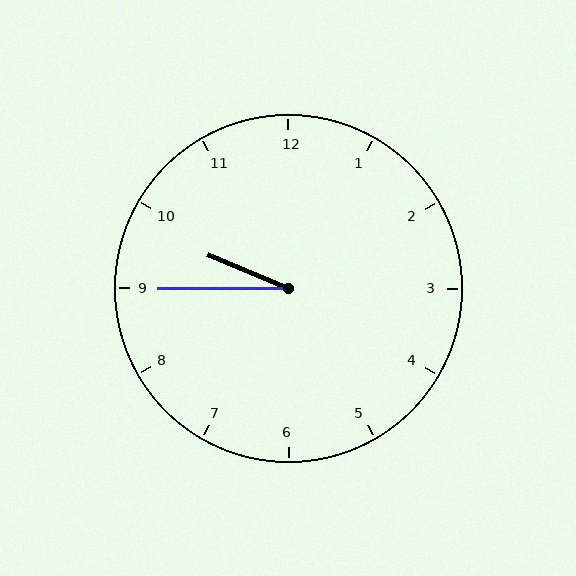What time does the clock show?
9:45.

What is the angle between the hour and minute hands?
Approximately 22 degrees.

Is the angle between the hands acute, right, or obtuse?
It is acute.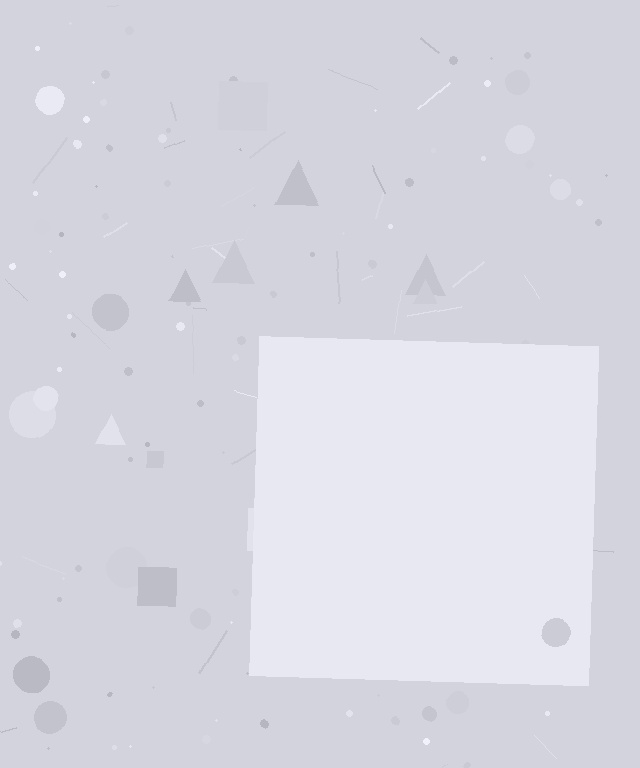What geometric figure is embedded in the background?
A square is embedded in the background.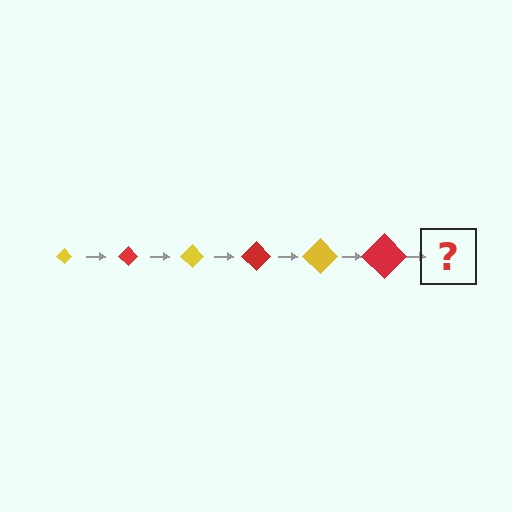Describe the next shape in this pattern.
It should be a yellow diamond, larger than the previous one.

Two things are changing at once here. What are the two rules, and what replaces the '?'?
The two rules are that the diamond grows larger each step and the color cycles through yellow and red. The '?' should be a yellow diamond, larger than the previous one.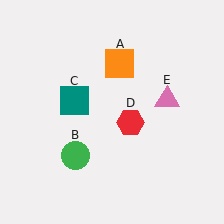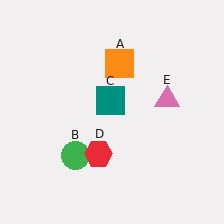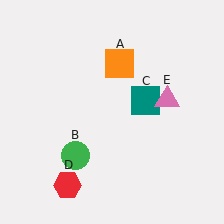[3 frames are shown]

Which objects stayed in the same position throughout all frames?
Orange square (object A) and green circle (object B) and pink triangle (object E) remained stationary.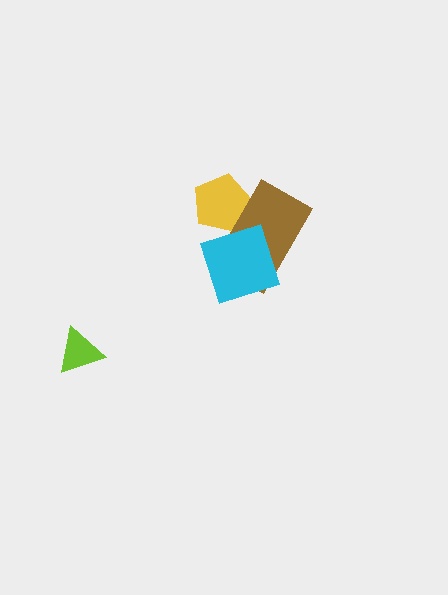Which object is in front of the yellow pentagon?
The brown rectangle is in front of the yellow pentagon.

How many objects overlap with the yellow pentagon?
1 object overlaps with the yellow pentagon.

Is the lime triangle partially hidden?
No, no other shape covers it.